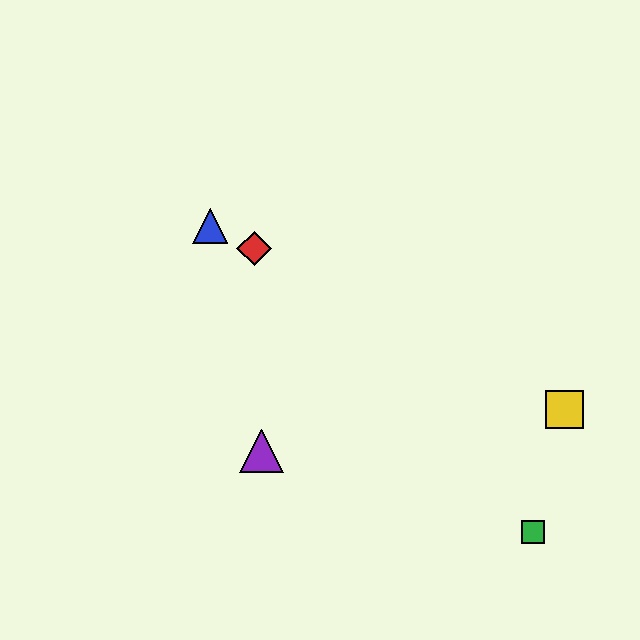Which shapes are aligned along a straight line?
The red diamond, the blue triangle, the yellow square are aligned along a straight line.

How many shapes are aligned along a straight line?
3 shapes (the red diamond, the blue triangle, the yellow square) are aligned along a straight line.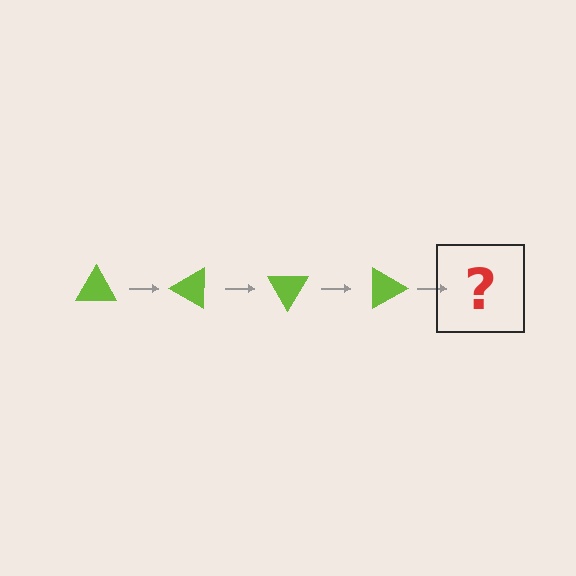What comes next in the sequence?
The next element should be a lime triangle rotated 120 degrees.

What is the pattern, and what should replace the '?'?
The pattern is that the triangle rotates 30 degrees each step. The '?' should be a lime triangle rotated 120 degrees.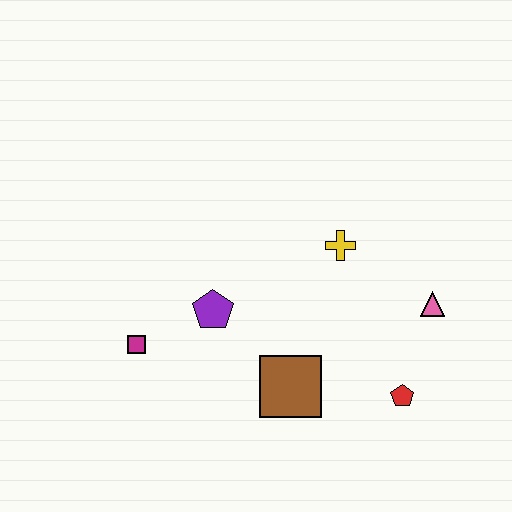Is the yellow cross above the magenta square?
Yes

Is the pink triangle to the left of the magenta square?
No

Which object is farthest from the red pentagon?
The magenta square is farthest from the red pentagon.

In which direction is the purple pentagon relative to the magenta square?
The purple pentagon is to the right of the magenta square.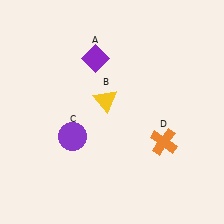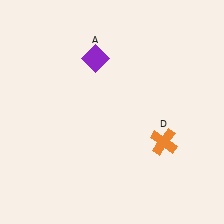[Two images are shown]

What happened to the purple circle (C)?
The purple circle (C) was removed in Image 2. It was in the bottom-left area of Image 1.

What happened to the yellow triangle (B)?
The yellow triangle (B) was removed in Image 2. It was in the top-left area of Image 1.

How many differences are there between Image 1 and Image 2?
There are 2 differences between the two images.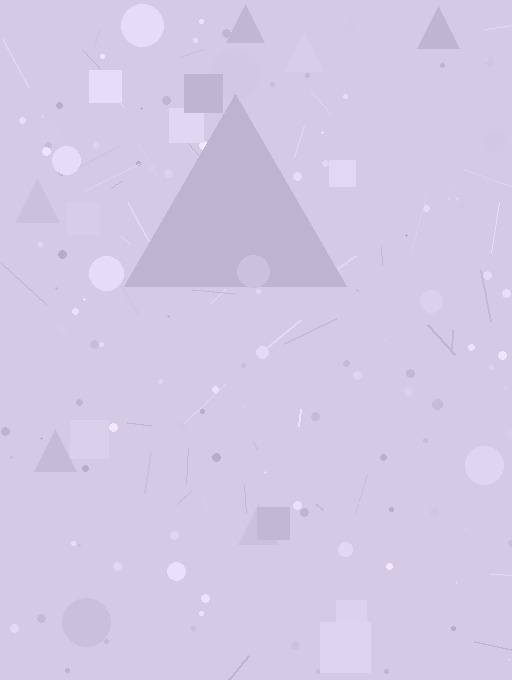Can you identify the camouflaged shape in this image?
The camouflaged shape is a triangle.